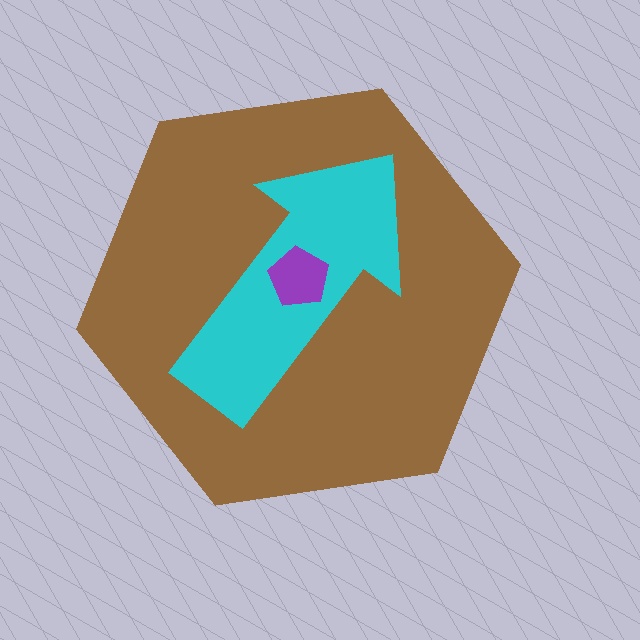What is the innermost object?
The purple pentagon.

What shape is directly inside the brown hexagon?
The cyan arrow.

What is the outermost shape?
The brown hexagon.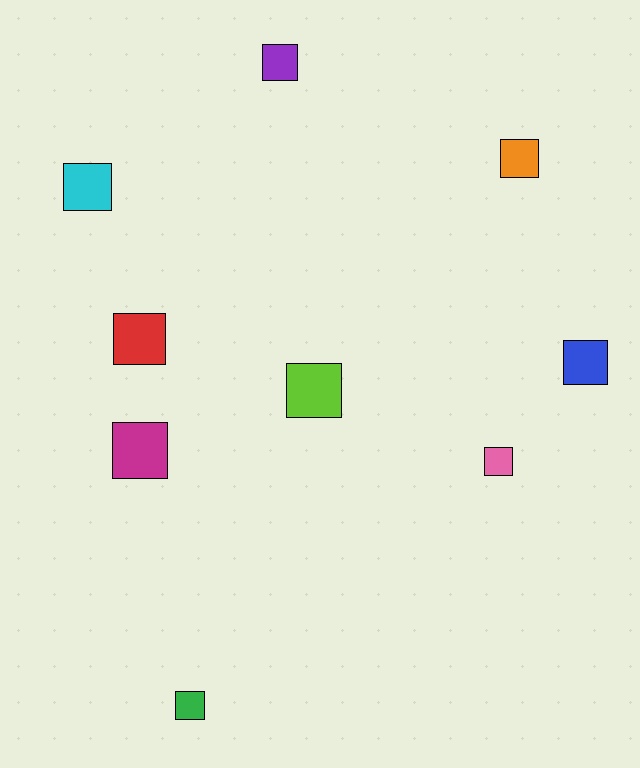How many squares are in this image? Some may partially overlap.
There are 9 squares.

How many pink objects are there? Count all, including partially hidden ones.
There is 1 pink object.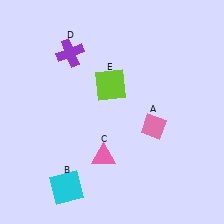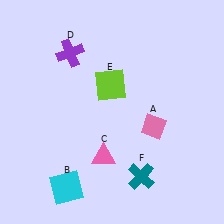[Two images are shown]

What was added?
A teal cross (F) was added in Image 2.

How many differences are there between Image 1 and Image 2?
There is 1 difference between the two images.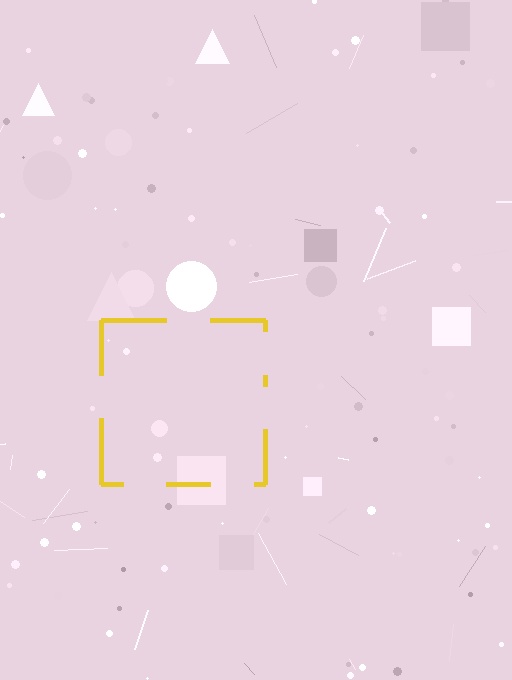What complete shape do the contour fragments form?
The contour fragments form a square.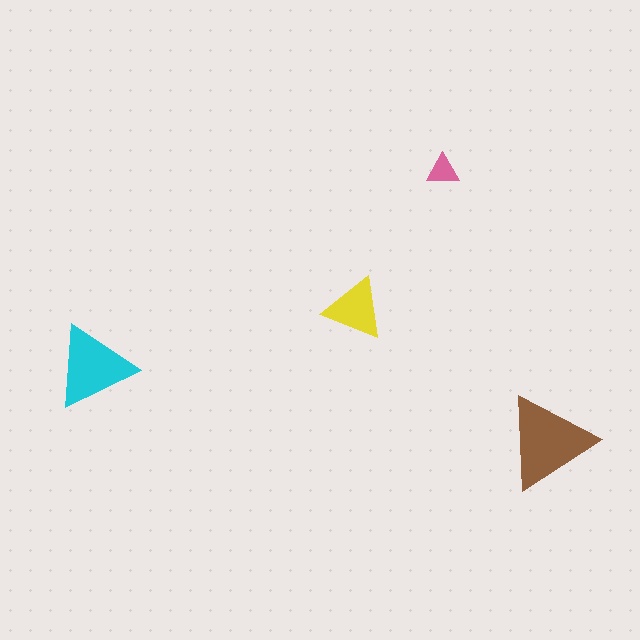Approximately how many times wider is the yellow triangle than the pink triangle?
About 2 times wider.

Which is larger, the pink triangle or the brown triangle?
The brown one.